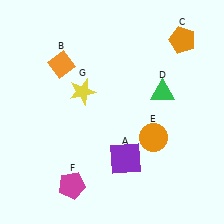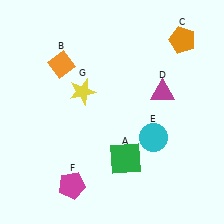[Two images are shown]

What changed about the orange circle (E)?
In Image 1, E is orange. In Image 2, it changed to cyan.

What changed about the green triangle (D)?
In Image 1, D is green. In Image 2, it changed to magenta.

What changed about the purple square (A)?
In Image 1, A is purple. In Image 2, it changed to green.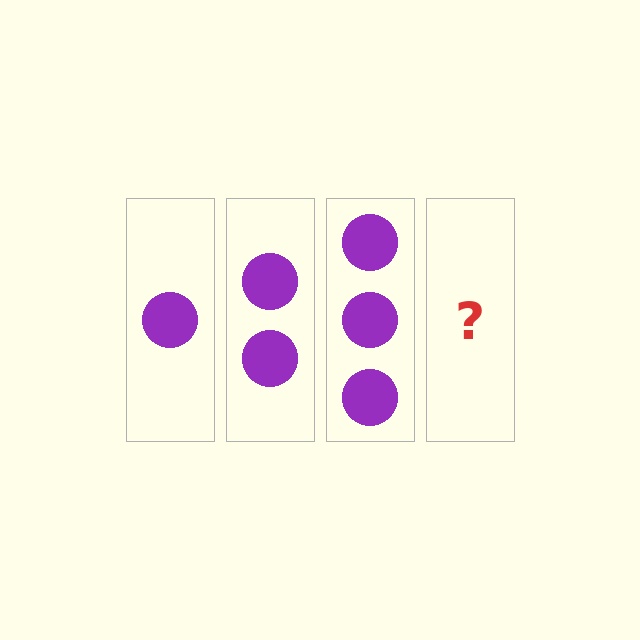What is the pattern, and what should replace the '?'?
The pattern is that each step adds one more circle. The '?' should be 4 circles.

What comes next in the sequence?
The next element should be 4 circles.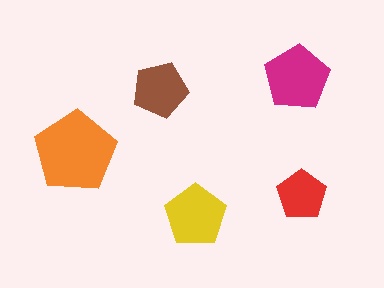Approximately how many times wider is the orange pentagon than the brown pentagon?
About 1.5 times wider.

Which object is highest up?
The magenta pentagon is topmost.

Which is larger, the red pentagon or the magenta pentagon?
The magenta one.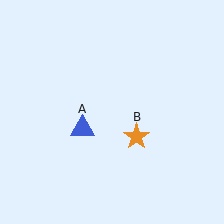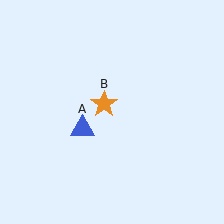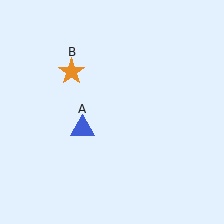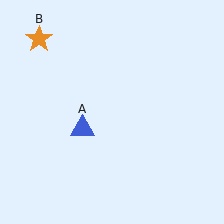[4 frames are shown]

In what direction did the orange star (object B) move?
The orange star (object B) moved up and to the left.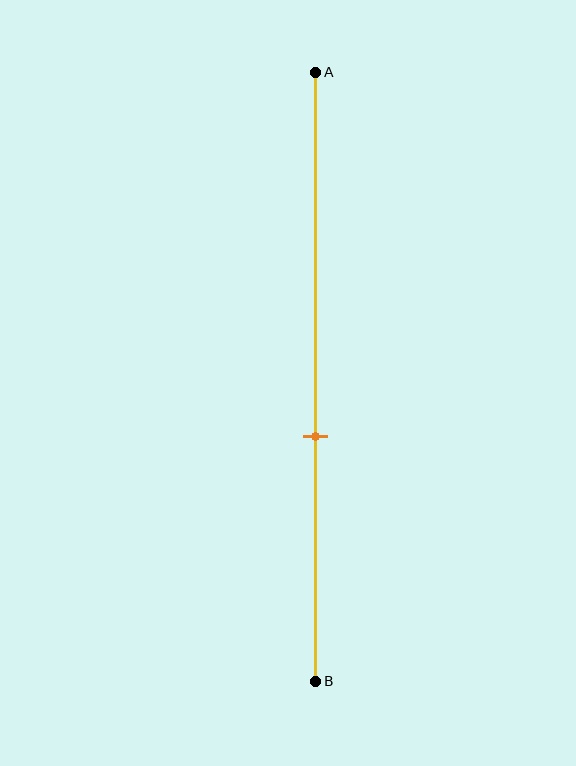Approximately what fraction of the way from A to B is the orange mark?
The orange mark is approximately 60% of the way from A to B.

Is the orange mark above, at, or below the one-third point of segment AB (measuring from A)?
The orange mark is below the one-third point of segment AB.